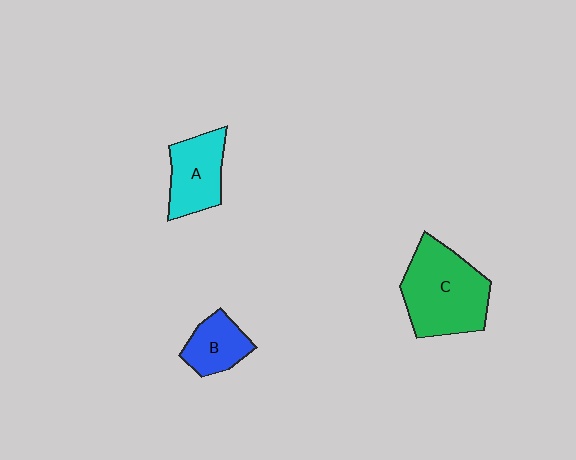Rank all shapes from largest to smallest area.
From largest to smallest: C (green), A (cyan), B (blue).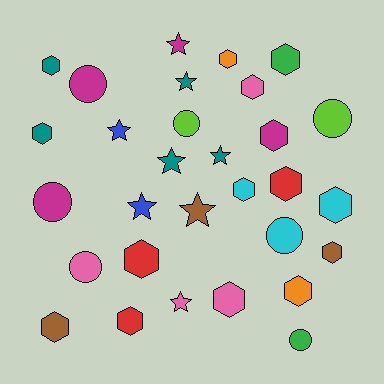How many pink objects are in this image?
There are 4 pink objects.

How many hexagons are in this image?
There are 15 hexagons.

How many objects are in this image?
There are 30 objects.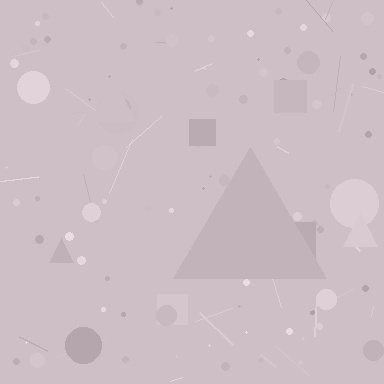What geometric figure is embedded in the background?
A triangle is embedded in the background.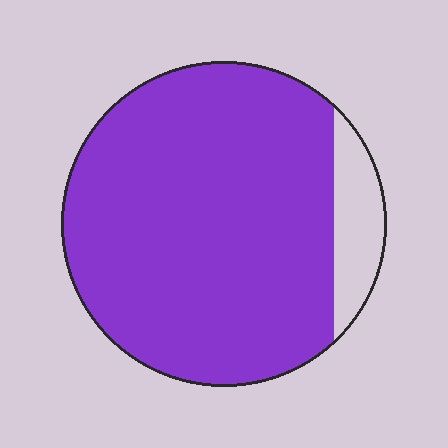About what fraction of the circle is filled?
About nine tenths (9/10).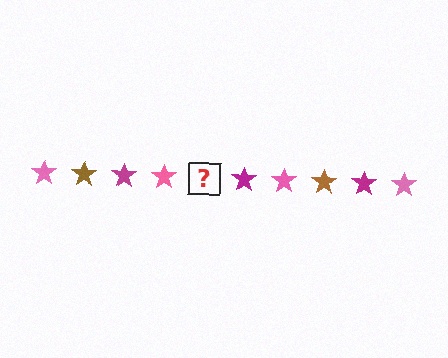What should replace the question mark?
The question mark should be replaced with a brown star.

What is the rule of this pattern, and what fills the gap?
The rule is that the pattern cycles through pink, brown, magenta stars. The gap should be filled with a brown star.